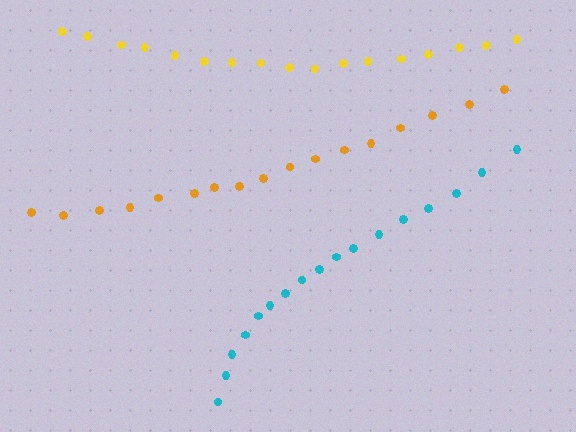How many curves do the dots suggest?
There are 3 distinct paths.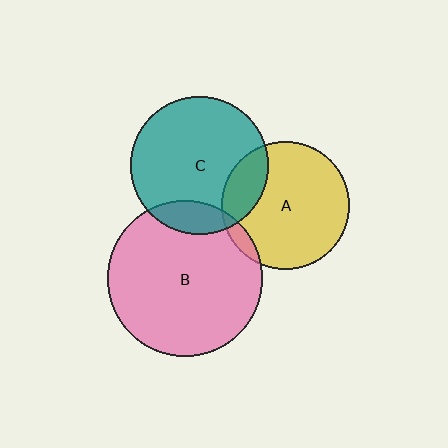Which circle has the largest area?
Circle B (pink).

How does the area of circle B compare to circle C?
Approximately 1.3 times.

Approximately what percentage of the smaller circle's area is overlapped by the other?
Approximately 20%.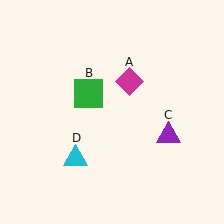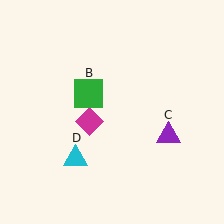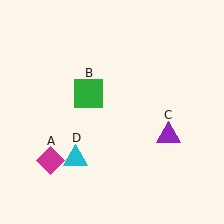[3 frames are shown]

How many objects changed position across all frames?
1 object changed position: magenta diamond (object A).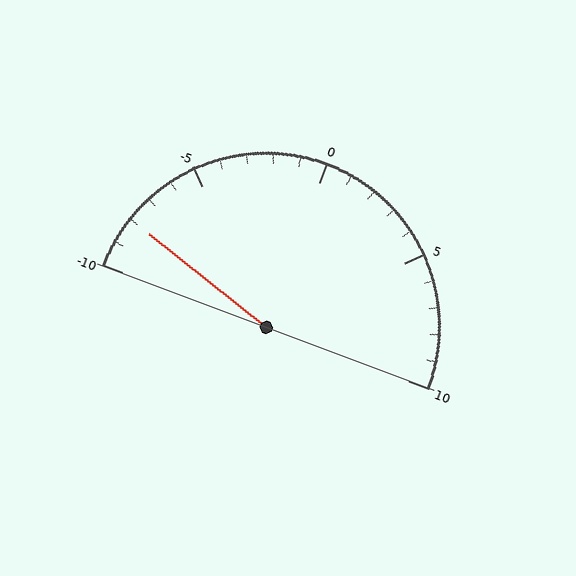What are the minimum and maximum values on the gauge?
The gauge ranges from -10 to 10.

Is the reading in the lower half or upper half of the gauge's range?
The reading is in the lower half of the range (-10 to 10).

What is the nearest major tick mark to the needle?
The nearest major tick mark is -10.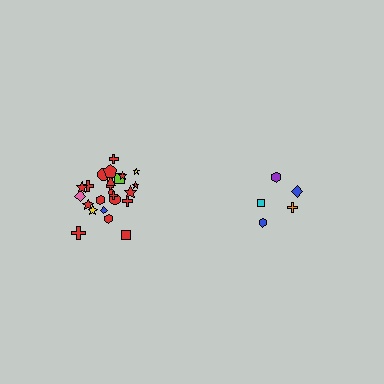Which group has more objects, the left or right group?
The left group.